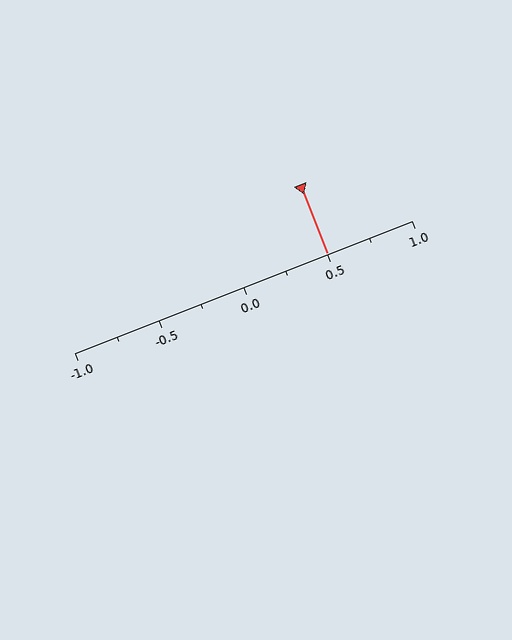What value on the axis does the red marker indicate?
The marker indicates approximately 0.5.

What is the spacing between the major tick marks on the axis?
The major ticks are spaced 0.5 apart.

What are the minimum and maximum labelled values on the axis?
The axis runs from -1.0 to 1.0.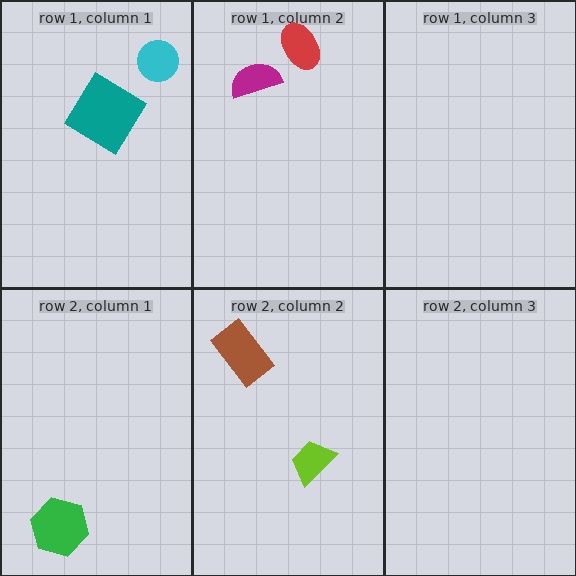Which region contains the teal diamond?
The row 1, column 1 region.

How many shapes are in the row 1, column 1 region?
2.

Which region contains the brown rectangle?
The row 2, column 2 region.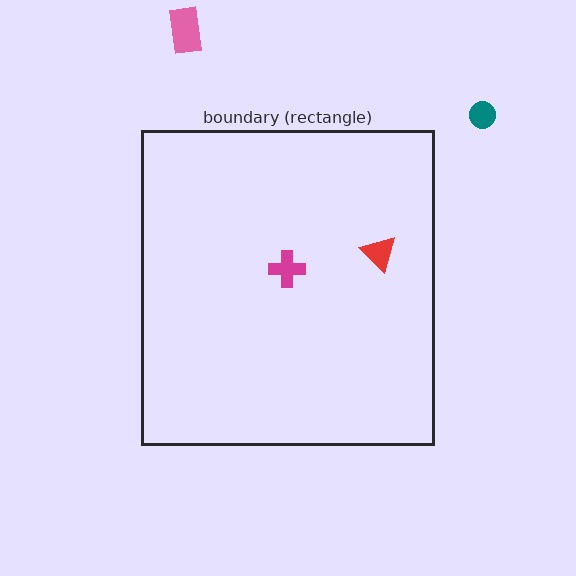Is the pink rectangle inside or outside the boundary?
Outside.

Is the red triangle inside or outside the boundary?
Inside.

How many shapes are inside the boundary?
2 inside, 2 outside.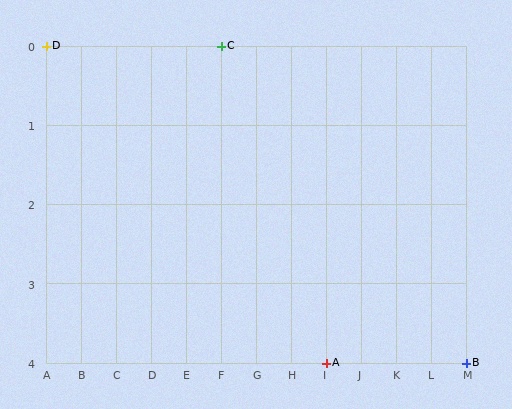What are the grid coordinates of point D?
Point D is at grid coordinates (A, 0).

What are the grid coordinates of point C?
Point C is at grid coordinates (F, 0).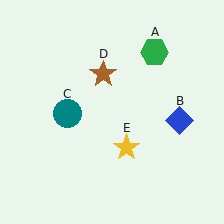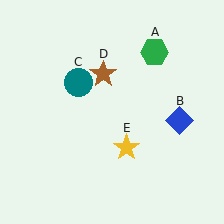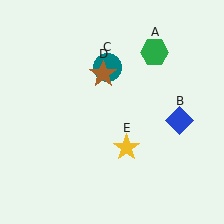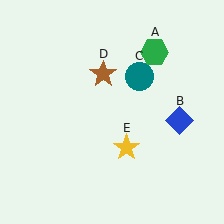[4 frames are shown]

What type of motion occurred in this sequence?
The teal circle (object C) rotated clockwise around the center of the scene.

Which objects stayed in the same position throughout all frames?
Green hexagon (object A) and blue diamond (object B) and brown star (object D) and yellow star (object E) remained stationary.